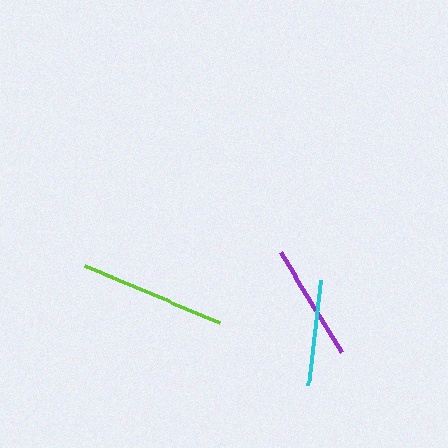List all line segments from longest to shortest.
From longest to shortest: lime, purple, cyan.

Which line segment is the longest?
The lime line is the longest at approximately 147 pixels.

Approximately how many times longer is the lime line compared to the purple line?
The lime line is approximately 1.2 times the length of the purple line.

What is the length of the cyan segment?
The cyan segment is approximately 105 pixels long.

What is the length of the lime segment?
The lime segment is approximately 147 pixels long.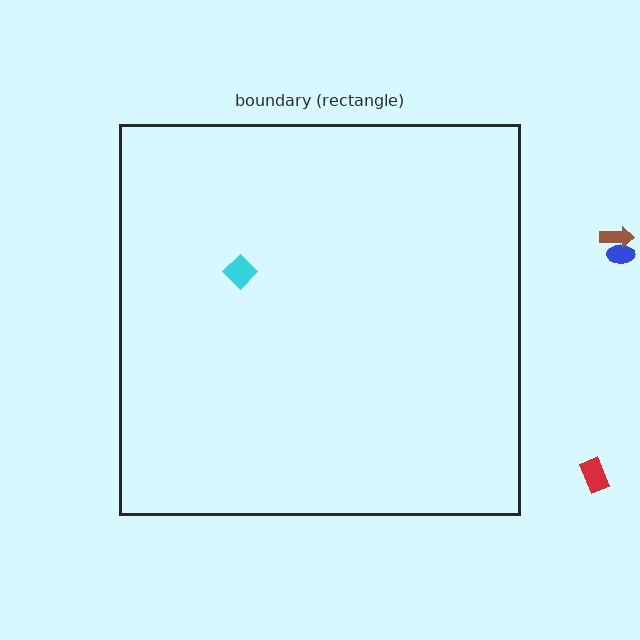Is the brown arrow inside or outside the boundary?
Outside.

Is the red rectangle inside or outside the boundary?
Outside.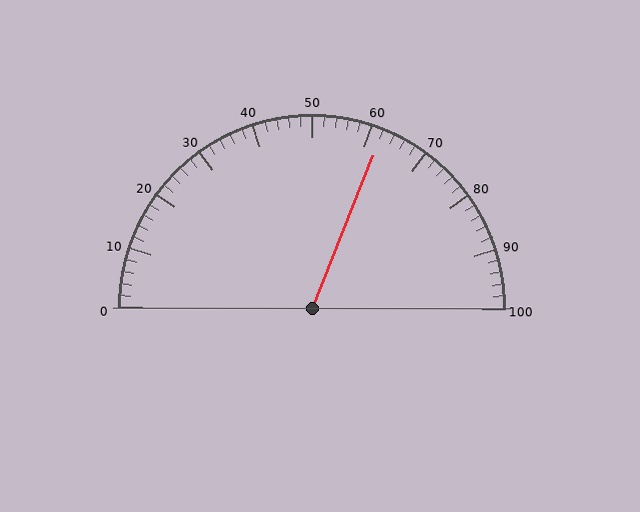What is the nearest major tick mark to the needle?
The nearest major tick mark is 60.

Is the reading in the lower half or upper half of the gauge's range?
The reading is in the upper half of the range (0 to 100).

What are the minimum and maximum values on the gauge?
The gauge ranges from 0 to 100.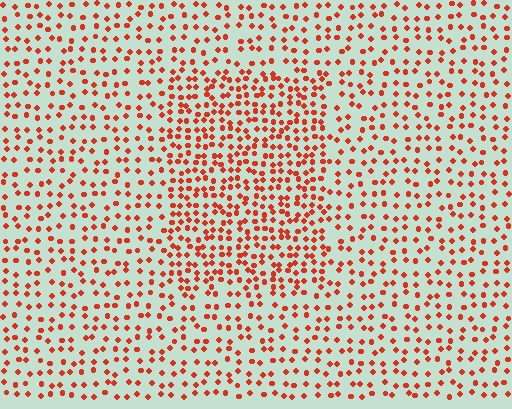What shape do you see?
I see a rectangle.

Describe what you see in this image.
The image contains small red elements arranged at two different densities. A rectangle-shaped region is visible where the elements are more densely packed than the surrounding area.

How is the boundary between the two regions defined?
The boundary is defined by a change in element density (approximately 1.8x ratio). All elements are the same color, size, and shape.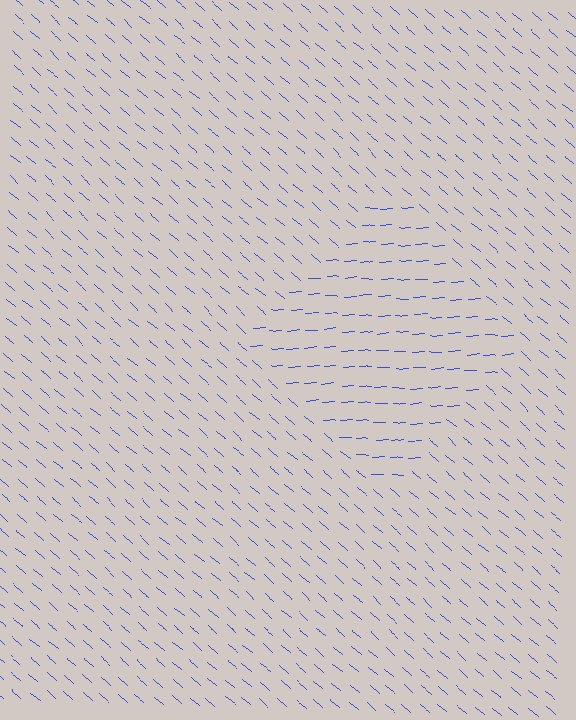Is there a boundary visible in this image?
Yes, there is a texture boundary formed by a change in line orientation.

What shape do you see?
I see a diamond.